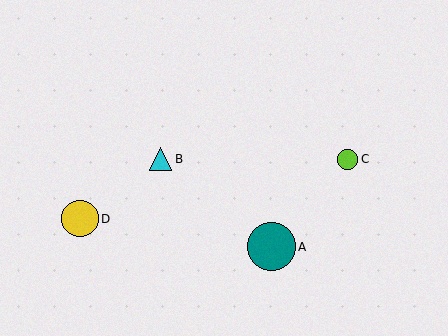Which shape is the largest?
The teal circle (labeled A) is the largest.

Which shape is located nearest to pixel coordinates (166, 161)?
The cyan triangle (labeled B) at (161, 159) is nearest to that location.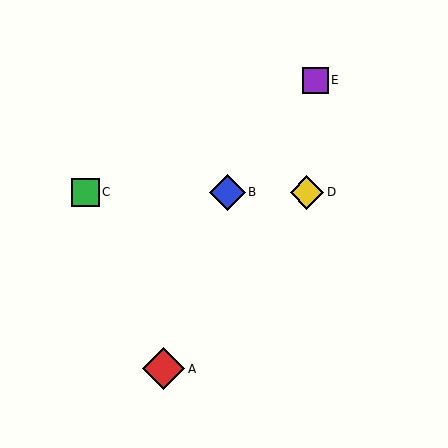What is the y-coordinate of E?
Object E is at y≈80.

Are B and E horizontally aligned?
No, B is at y≈192 and E is at y≈80.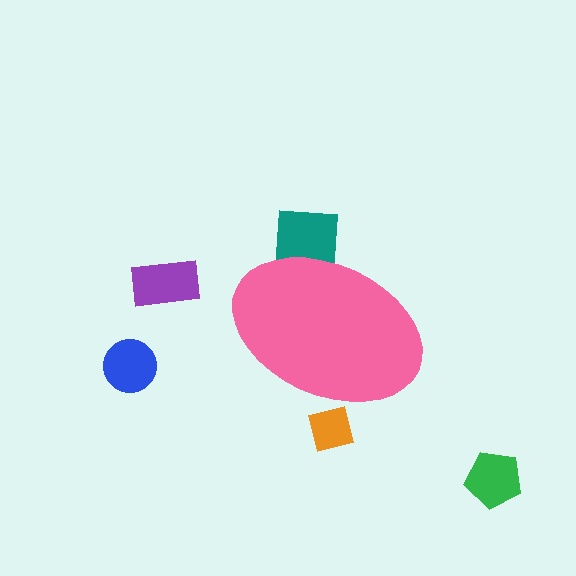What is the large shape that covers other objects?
A pink ellipse.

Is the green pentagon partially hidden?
No, the green pentagon is fully visible.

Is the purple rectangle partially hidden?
No, the purple rectangle is fully visible.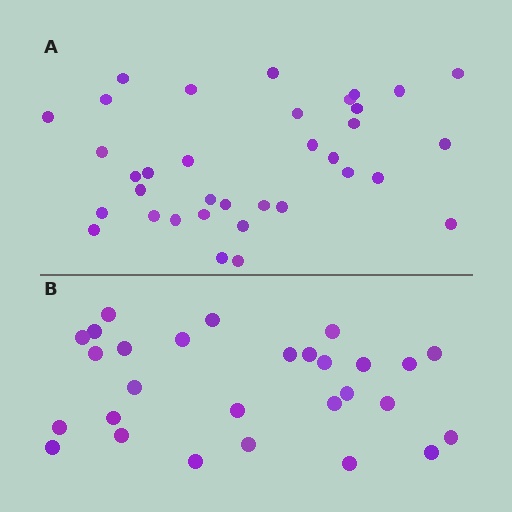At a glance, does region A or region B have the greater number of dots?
Region A (the top region) has more dots.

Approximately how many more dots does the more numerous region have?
Region A has roughly 8 or so more dots than region B.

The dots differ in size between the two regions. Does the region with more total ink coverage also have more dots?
No. Region B has more total ink coverage because its dots are larger, but region A actually contains more individual dots. Total area can be misleading — the number of items is what matters here.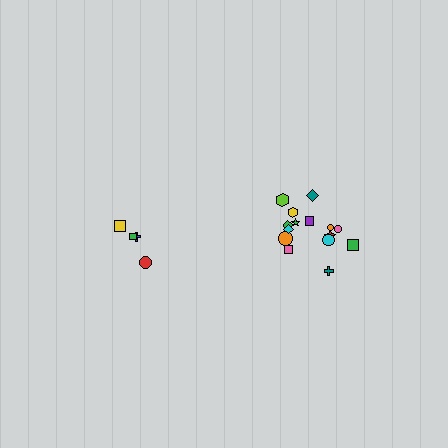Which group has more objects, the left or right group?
The right group.